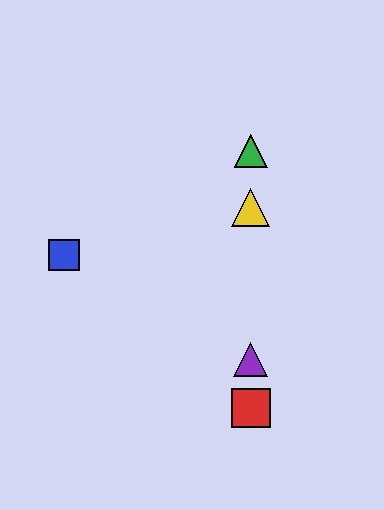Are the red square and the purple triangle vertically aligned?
Yes, both are at x≈251.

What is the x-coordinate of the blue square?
The blue square is at x≈64.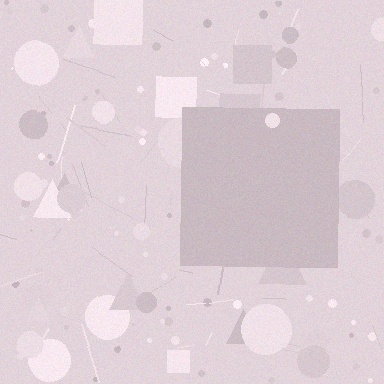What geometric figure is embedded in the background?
A square is embedded in the background.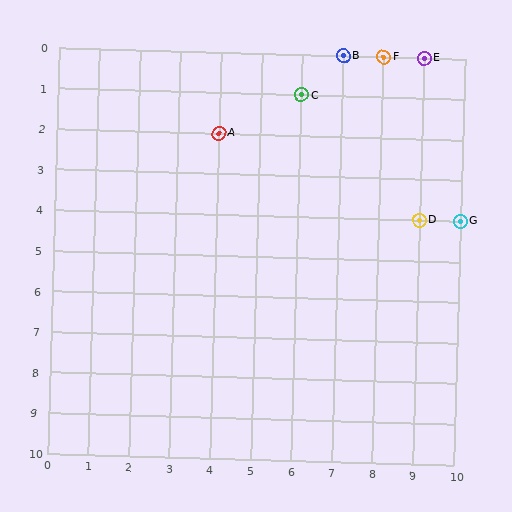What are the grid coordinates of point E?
Point E is at grid coordinates (9, 0).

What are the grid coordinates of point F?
Point F is at grid coordinates (8, 0).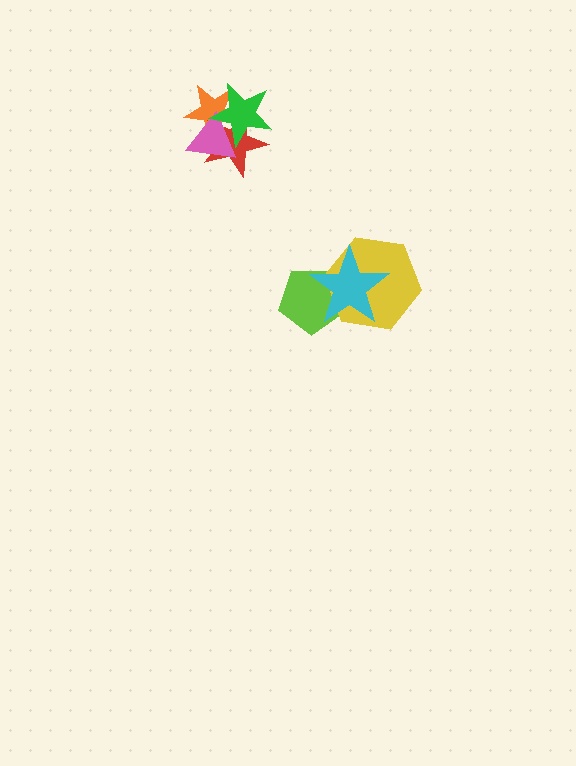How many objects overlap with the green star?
3 objects overlap with the green star.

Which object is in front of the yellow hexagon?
The cyan star is in front of the yellow hexagon.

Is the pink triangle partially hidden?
Yes, it is partially covered by another shape.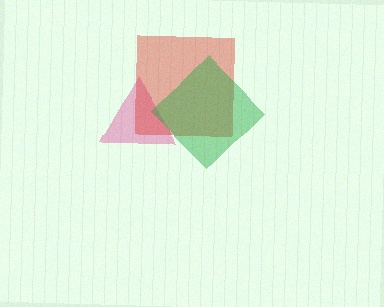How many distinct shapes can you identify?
There are 3 distinct shapes: a pink triangle, a red square, a green diamond.